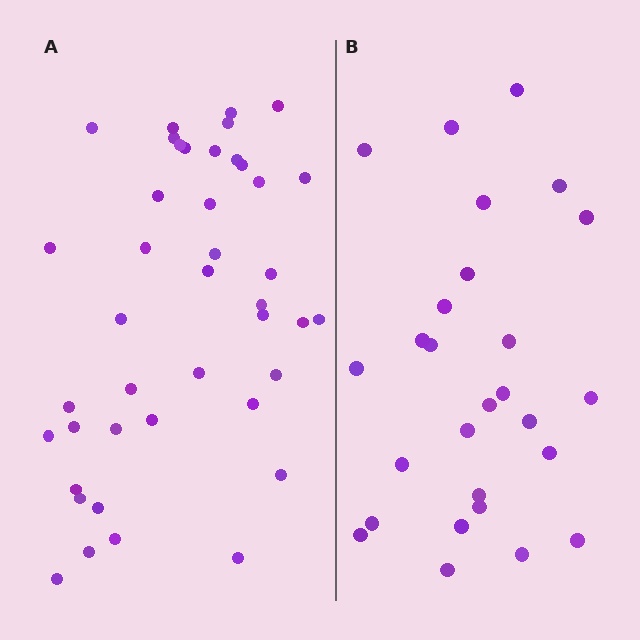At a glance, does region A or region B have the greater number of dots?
Region A (the left region) has more dots.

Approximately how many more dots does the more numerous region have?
Region A has approximately 15 more dots than region B.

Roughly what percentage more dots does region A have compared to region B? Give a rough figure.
About 55% more.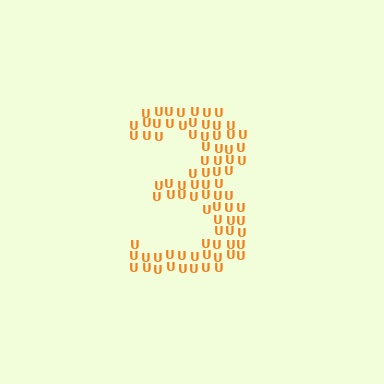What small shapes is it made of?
It is made of small letter U's.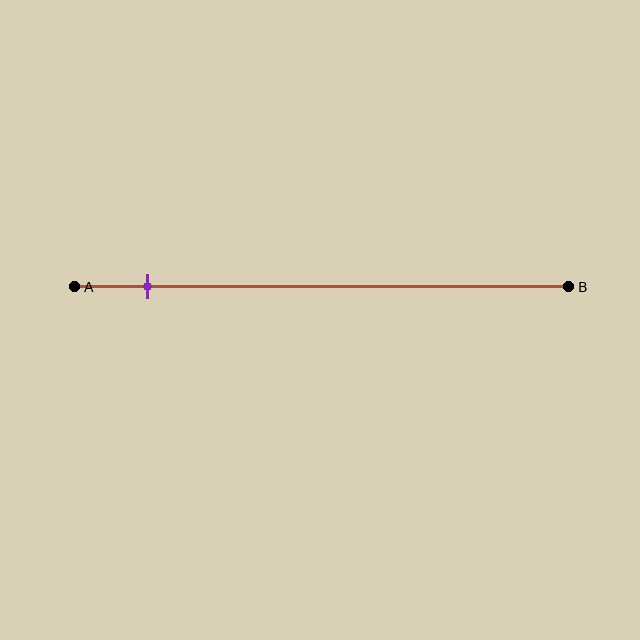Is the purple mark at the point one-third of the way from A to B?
No, the mark is at about 15% from A, not at the 33% one-third point.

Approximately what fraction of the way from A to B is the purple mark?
The purple mark is approximately 15% of the way from A to B.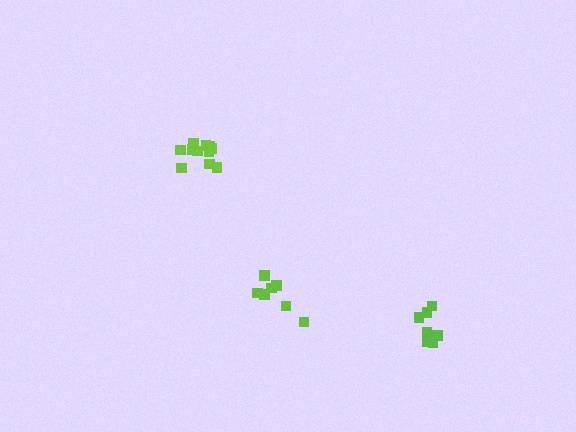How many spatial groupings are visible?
There are 3 spatial groupings.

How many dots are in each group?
Group 1: 7 dots, Group 2: 7 dots, Group 3: 12 dots (26 total).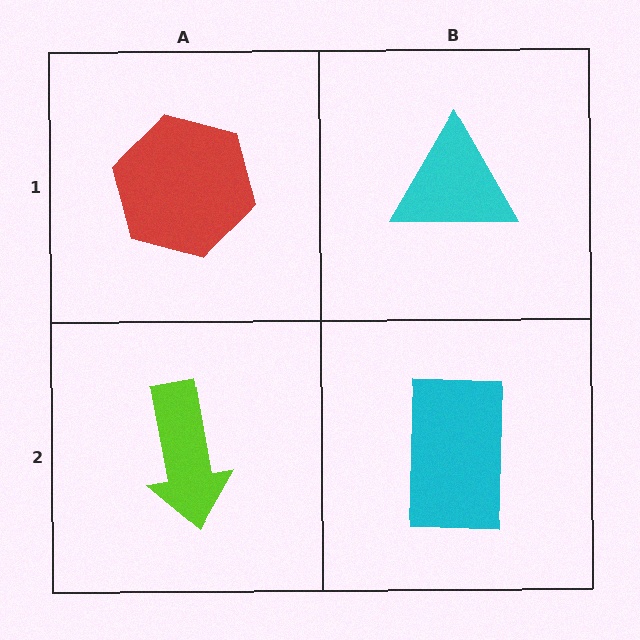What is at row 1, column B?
A cyan triangle.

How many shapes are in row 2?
2 shapes.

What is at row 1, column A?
A red hexagon.